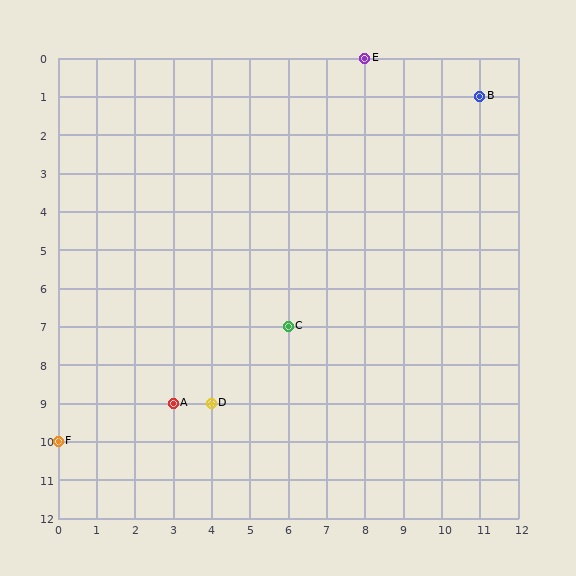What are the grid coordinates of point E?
Point E is at grid coordinates (8, 0).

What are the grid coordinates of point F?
Point F is at grid coordinates (0, 10).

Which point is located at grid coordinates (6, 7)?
Point C is at (6, 7).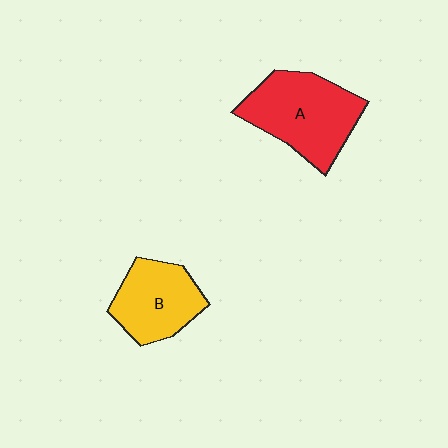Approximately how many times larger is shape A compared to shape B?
Approximately 1.4 times.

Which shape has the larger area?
Shape A (red).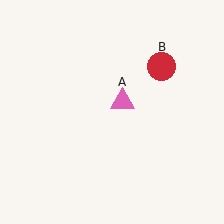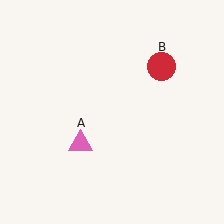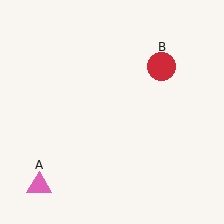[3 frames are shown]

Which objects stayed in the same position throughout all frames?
Red circle (object B) remained stationary.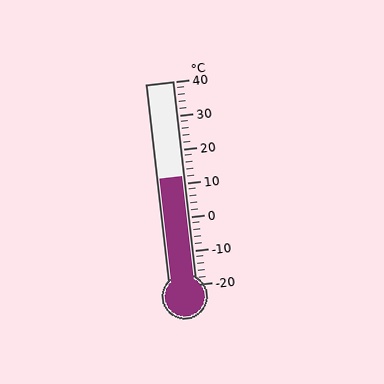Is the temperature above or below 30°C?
The temperature is below 30°C.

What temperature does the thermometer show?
The thermometer shows approximately 12°C.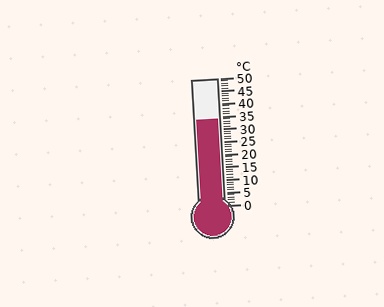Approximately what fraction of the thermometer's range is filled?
The thermometer is filled to approximately 70% of its range.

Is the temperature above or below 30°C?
The temperature is above 30°C.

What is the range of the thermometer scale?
The thermometer scale ranges from 0°C to 50°C.